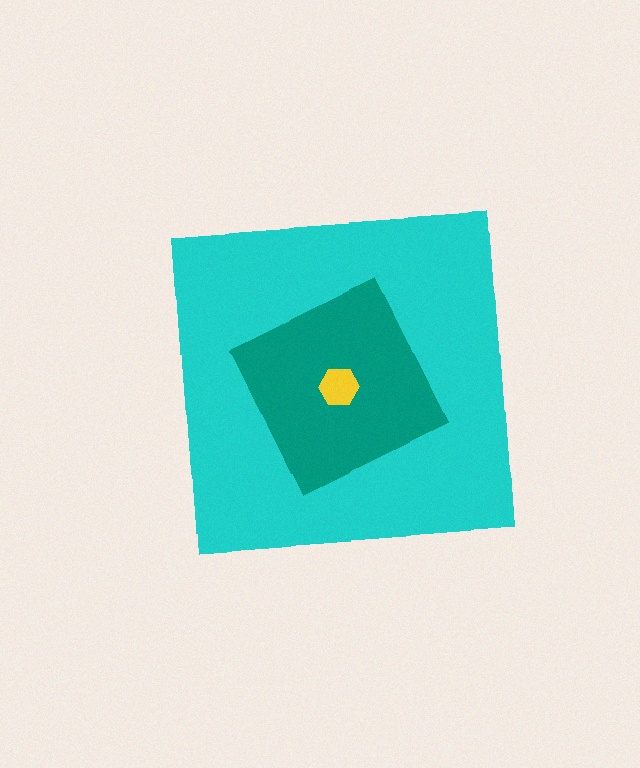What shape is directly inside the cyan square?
The teal square.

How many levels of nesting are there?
3.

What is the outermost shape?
The cyan square.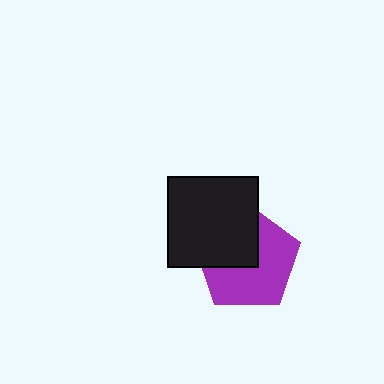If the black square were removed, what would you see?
You would see the complete purple pentagon.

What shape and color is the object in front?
The object in front is a black square.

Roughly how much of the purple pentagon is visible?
About half of it is visible (roughly 60%).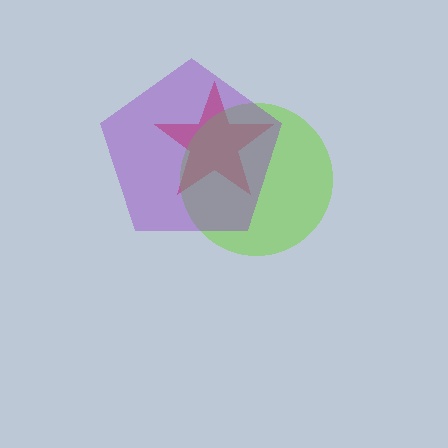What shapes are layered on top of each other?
The layered shapes are: a red star, a lime circle, a purple pentagon.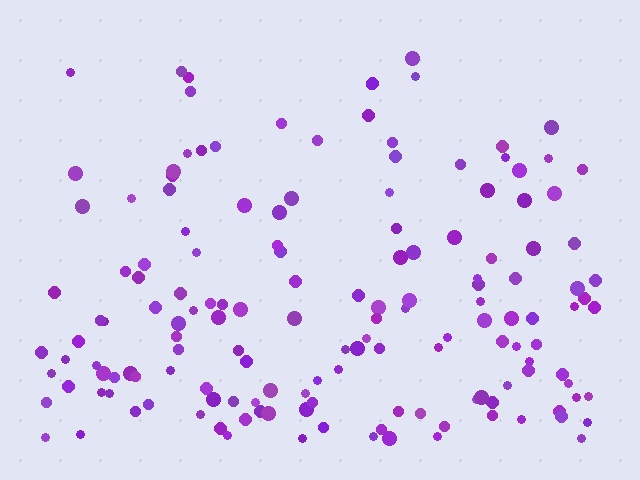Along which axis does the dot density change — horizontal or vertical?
Vertical.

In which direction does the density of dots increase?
From top to bottom, with the bottom side densest.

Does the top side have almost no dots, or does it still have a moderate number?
Still a moderate number, just noticeably fewer than the bottom.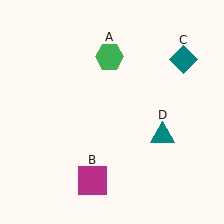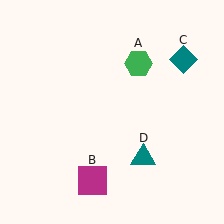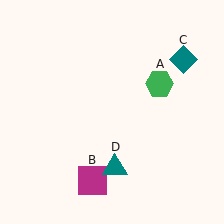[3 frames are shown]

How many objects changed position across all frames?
2 objects changed position: green hexagon (object A), teal triangle (object D).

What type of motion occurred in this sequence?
The green hexagon (object A), teal triangle (object D) rotated clockwise around the center of the scene.